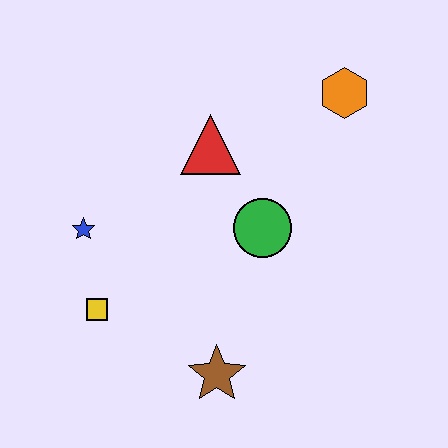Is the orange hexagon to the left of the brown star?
No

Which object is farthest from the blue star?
The orange hexagon is farthest from the blue star.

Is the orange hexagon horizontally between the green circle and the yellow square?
No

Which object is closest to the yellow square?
The blue star is closest to the yellow square.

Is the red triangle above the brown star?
Yes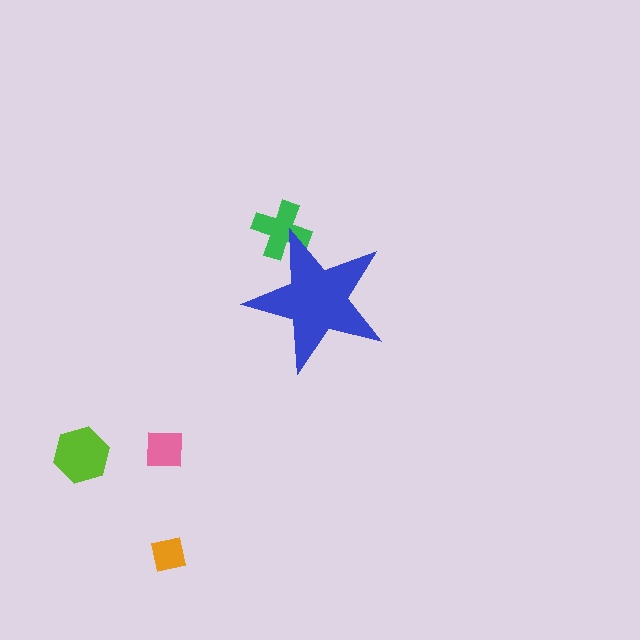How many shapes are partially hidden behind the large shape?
1 shape is partially hidden.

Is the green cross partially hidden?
Yes, the green cross is partially hidden behind the blue star.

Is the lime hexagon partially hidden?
No, the lime hexagon is fully visible.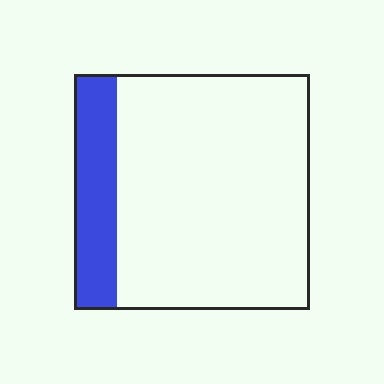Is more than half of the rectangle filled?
No.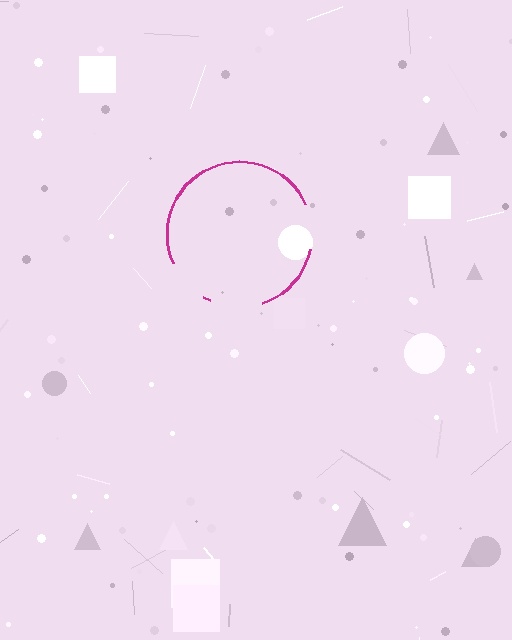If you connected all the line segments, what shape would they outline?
They would outline a circle.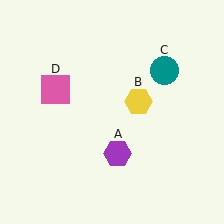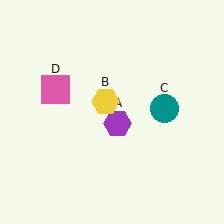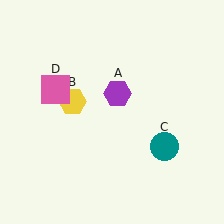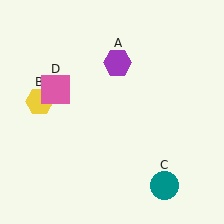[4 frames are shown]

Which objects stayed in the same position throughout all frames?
Pink square (object D) remained stationary.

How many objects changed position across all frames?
3 objects changed position: purple hexagon (object A), yellow hexagon (object B), teal circle (object C).